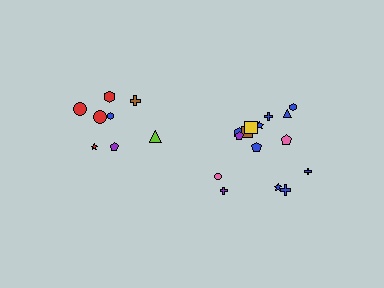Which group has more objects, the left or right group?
The right group.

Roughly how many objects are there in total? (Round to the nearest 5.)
Roughly 25 objects in total.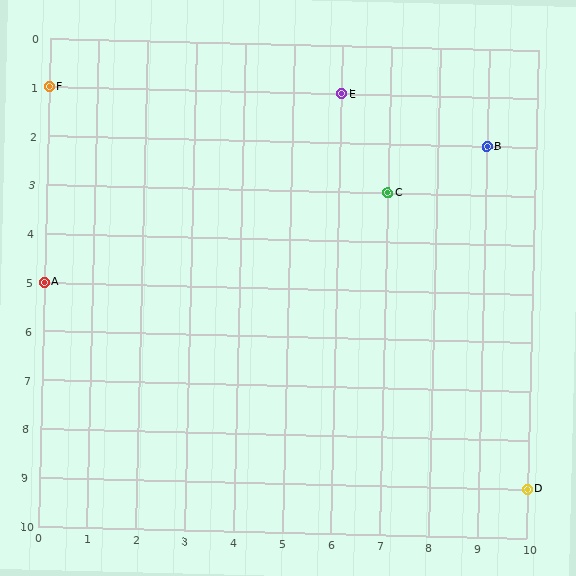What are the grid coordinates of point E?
Point E is at grid coordinates (6, 1).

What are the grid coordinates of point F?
Point F is at grid coordinates (0, 1).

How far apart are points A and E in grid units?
Points A and E are 6 columns and 4 rows apart (about 7.2 grid units diagonally).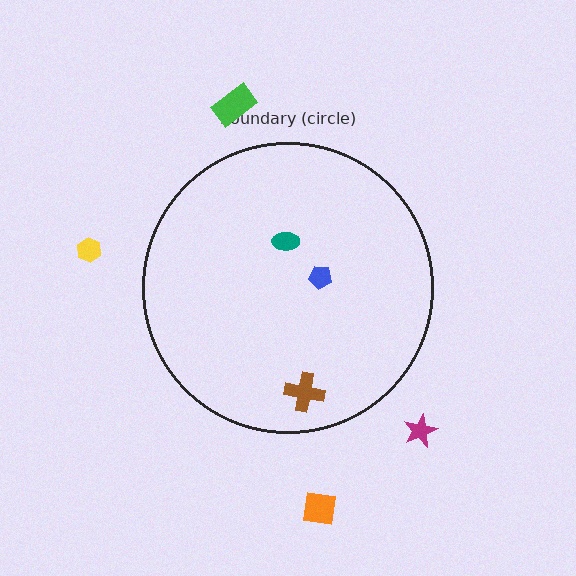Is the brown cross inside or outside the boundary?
Inside.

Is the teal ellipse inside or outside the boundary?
Inside.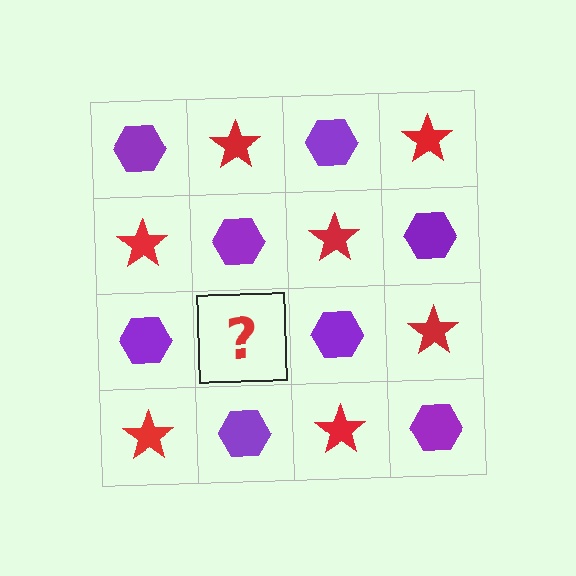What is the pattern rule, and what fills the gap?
The rule is that it alternates purple hexagon and red star in a checkerboard pattern. The gap should be filled with a red star.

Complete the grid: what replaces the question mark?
The question mark should be replaced with a red star.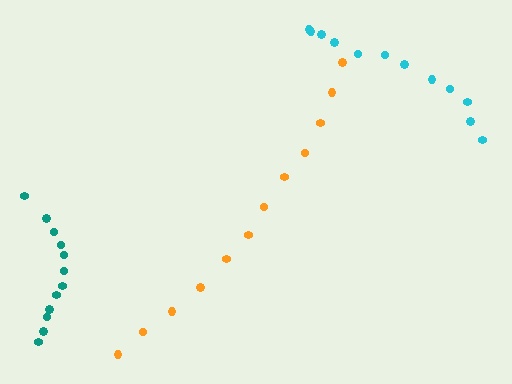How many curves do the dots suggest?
There are 3 distinct paths.